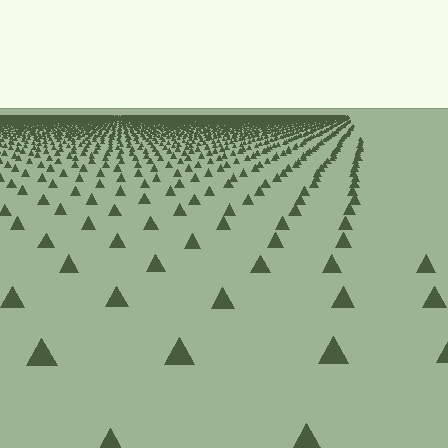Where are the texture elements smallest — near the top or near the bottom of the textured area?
Near the top.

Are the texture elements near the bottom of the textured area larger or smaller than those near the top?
Larger. Near the bottom, elements are closer to the viewer and appear at a bigger on-screen size.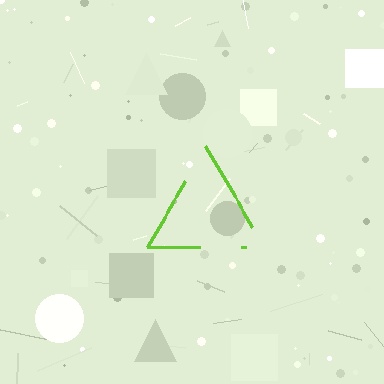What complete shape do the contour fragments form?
The contour fragments form a triangle.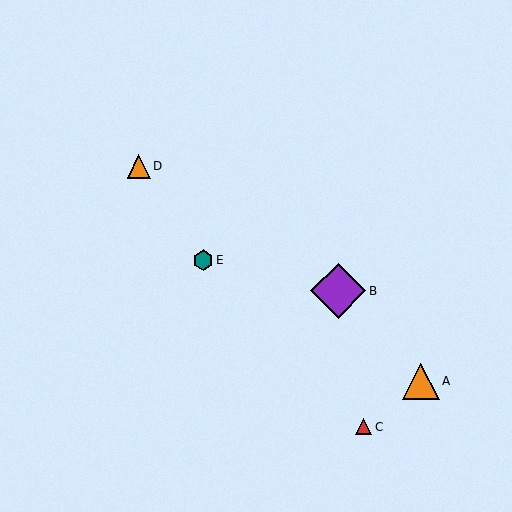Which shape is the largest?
The purple diamond (labeled B) is the largest.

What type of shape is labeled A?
Shape A is an orange triangle.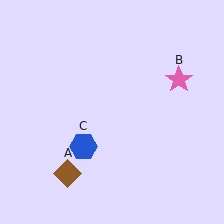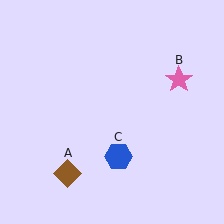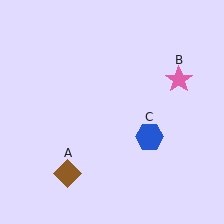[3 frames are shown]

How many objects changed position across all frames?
1 object changed position: blue hexagon (object C).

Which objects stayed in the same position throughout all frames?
Brown diamond (object A) and pink star (object B) remained stationary.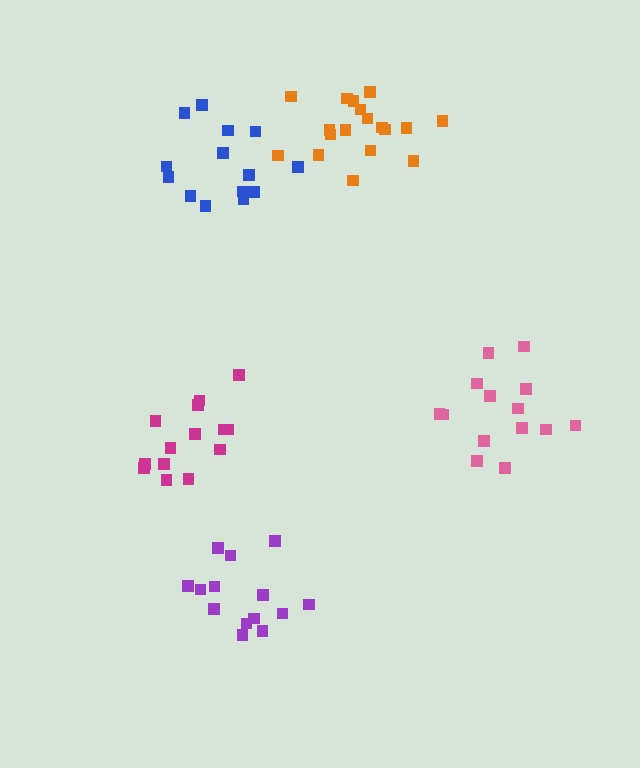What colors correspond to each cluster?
The clusters are colored: purple, magenta, orange, blue, pink.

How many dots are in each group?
Group 1: 14 dots, Group 2: 14 dots, Group 3: 18 dots, Group 4: 14 dots, Group 5: 14 dots (74 total).